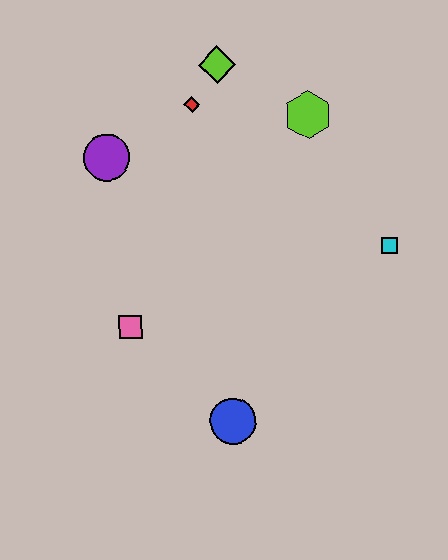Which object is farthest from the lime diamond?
The blue circle is farthest from the lime diamond.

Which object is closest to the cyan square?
The lime hexagon is closest to the cyan square.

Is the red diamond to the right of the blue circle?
No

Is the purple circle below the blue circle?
No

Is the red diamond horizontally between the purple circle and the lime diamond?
Yes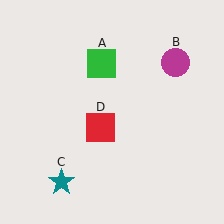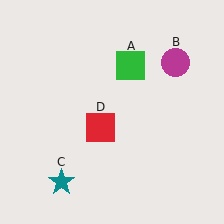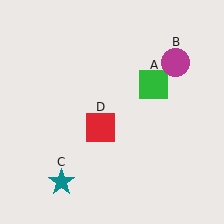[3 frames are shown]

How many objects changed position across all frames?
1 object changed position: green square (object A).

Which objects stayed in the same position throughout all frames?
Magenta circle (object B) and teal star (object C) and red square (object D) remained stationary.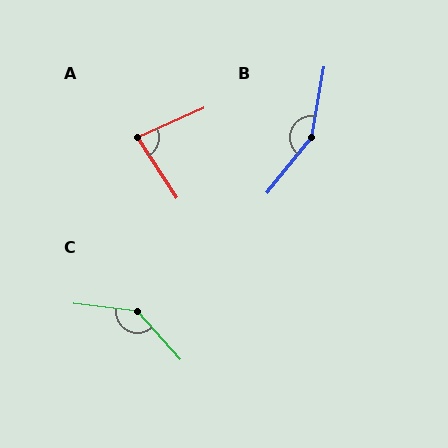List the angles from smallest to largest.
A (81°), C (138°), B (151°).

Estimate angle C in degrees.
Approximately 138 degrees.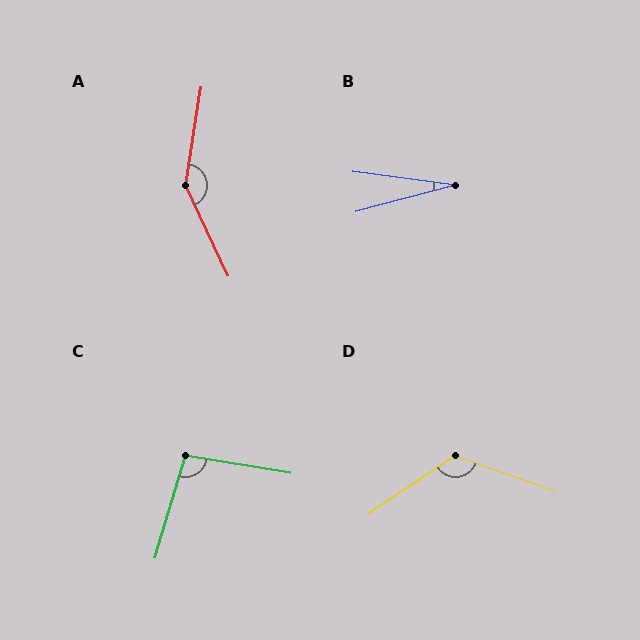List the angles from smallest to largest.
B (23°), C (97°), D (126°), A (146°).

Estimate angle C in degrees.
Approximately 97 degrees.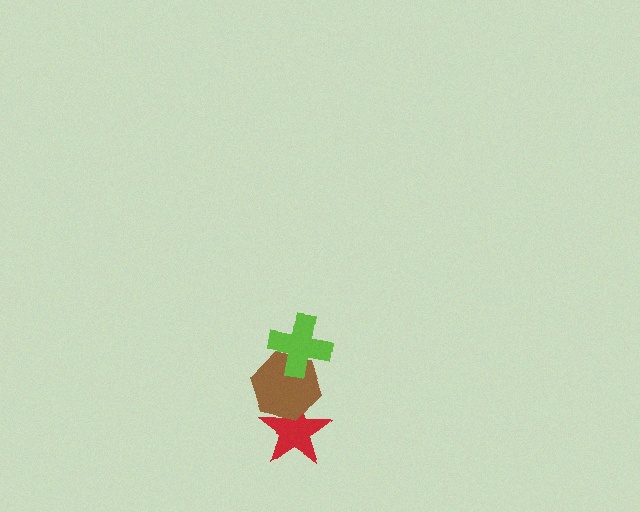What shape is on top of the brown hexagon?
The lime cross is on top of the brown hexagon.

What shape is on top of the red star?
The brown hexagon is on top of the red star.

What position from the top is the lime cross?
The lime cross is 1st from the top.